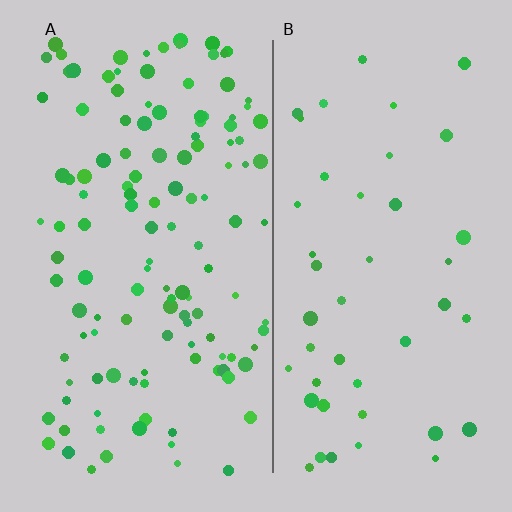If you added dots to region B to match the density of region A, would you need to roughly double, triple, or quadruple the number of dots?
Approximately triple.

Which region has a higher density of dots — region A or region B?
A (the left).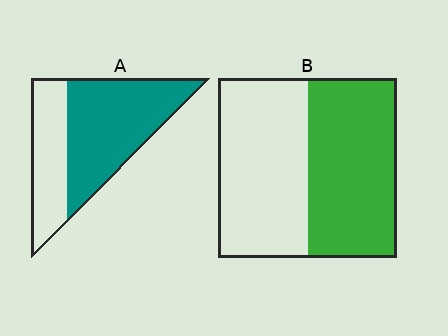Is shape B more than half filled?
Roughly half.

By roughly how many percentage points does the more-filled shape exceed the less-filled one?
By roughly 15 percentage points (A over B).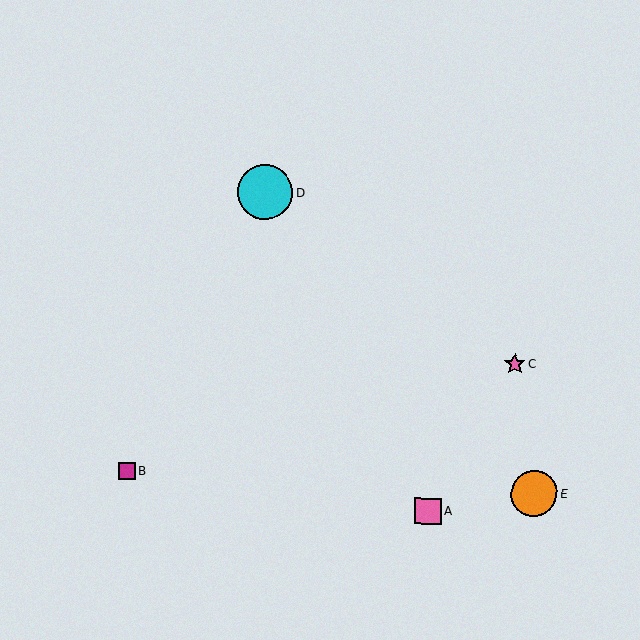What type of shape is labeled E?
Shape E is an orange circle.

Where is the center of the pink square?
The center of the pink square is at (428, 511).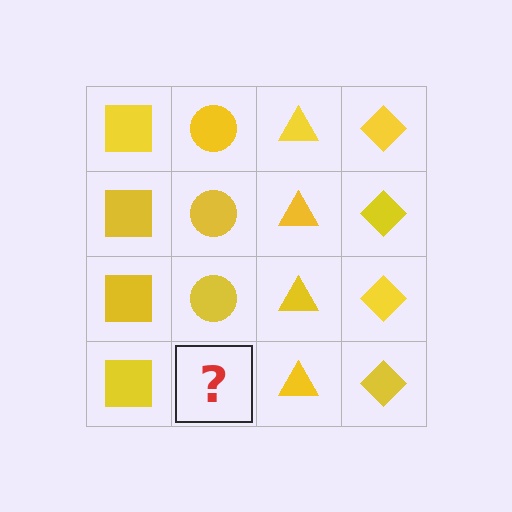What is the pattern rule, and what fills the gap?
The rule is that each column has a consistent shape. The gap should be filled with a yellow circle.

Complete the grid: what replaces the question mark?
The question mark should be replaced with a yellow circle.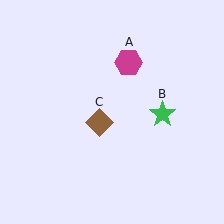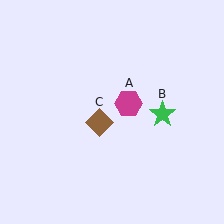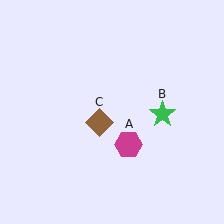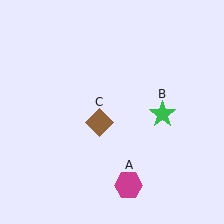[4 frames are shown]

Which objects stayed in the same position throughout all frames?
Green star (object B) and brown diamond (object C) remained stationary.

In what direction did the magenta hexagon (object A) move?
The magenta hexagon (object A) moved down.